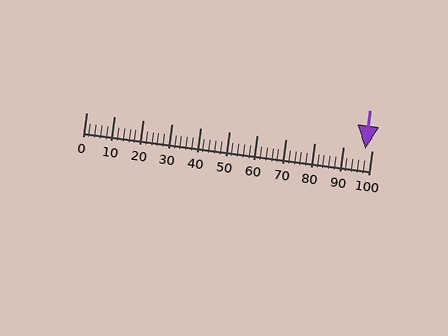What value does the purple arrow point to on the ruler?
The purple arrow points to approximately 98.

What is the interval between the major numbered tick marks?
The major tick marks are spaced 10 units apart.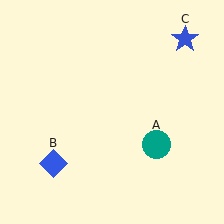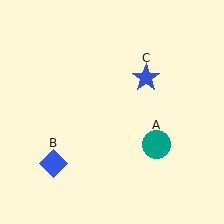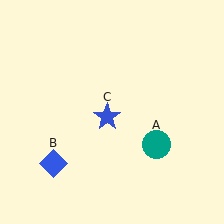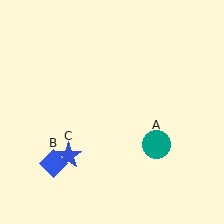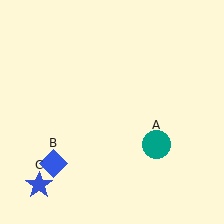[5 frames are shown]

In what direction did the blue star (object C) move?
The blue star (object C) moved down and to the left.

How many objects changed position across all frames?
1 object changed position: blue star (object C).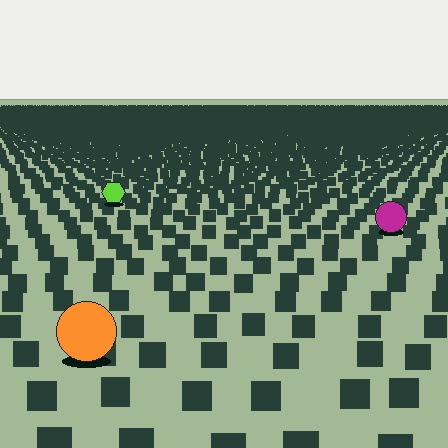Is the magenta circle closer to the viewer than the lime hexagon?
Yes. The magenta circle is closer — you can tell from the texture gradient: the ground texture is coarser near it.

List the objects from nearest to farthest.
From nearest to farthest: the orange circle, the magenta circle, the lime hexagon.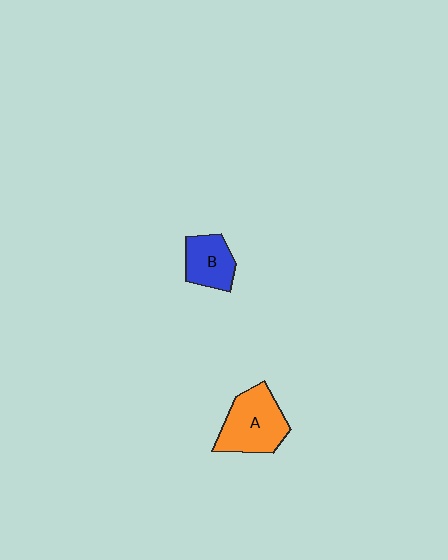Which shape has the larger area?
Shape A (orange).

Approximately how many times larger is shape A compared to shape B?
Approximately 1.5 times.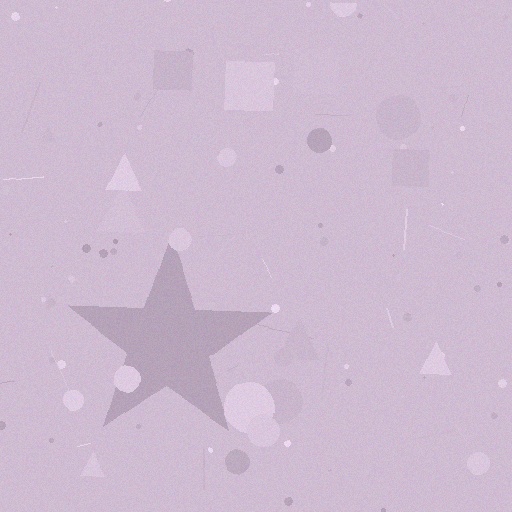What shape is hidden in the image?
A star is hidden in the image.